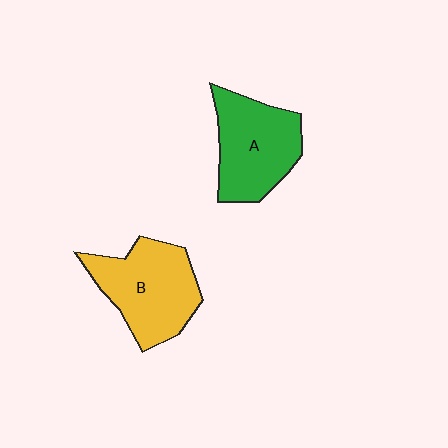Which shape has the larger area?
Shape B (yellow).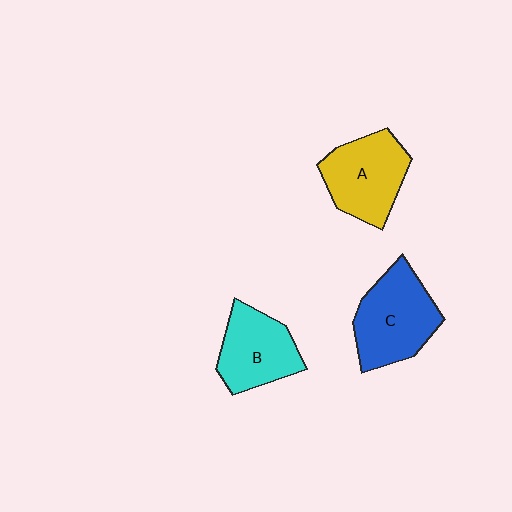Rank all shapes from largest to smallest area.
From largest to smallest: C (blue), A (yellow), B (cyan).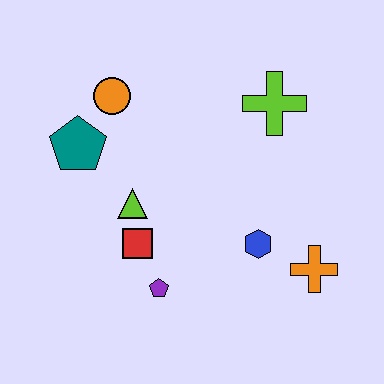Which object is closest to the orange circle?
The teal pentagon is closest to the orange circle.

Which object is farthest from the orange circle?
The orange cross is farthest from the orange circle.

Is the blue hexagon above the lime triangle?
No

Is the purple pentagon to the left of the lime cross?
Yes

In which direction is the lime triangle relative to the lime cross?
The lime triangle is to the left of the lime cross.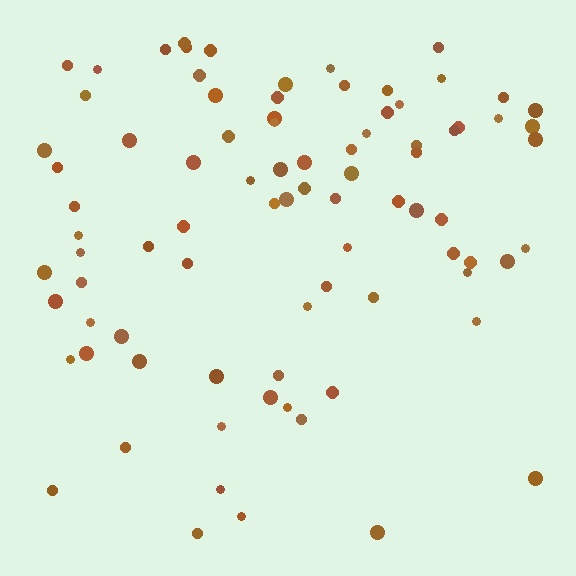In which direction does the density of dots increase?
From bottom to top, with the top side densest.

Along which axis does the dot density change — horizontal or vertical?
Vertical.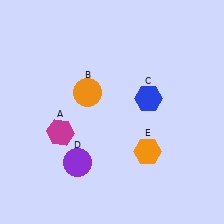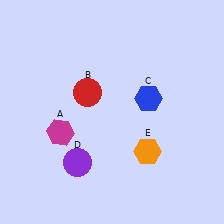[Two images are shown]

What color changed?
The circle (B) changed from orange in Image 1 to red in Image 2.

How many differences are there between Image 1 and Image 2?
There is 1 difference between the two images.